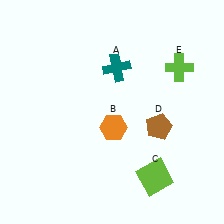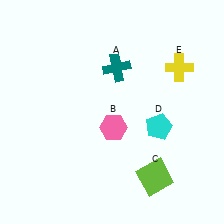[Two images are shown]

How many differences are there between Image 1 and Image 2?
There are 3 differences between the two images.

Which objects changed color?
B changed from orange to pink. D changed from brown to cyan. E changed from lime to yellow.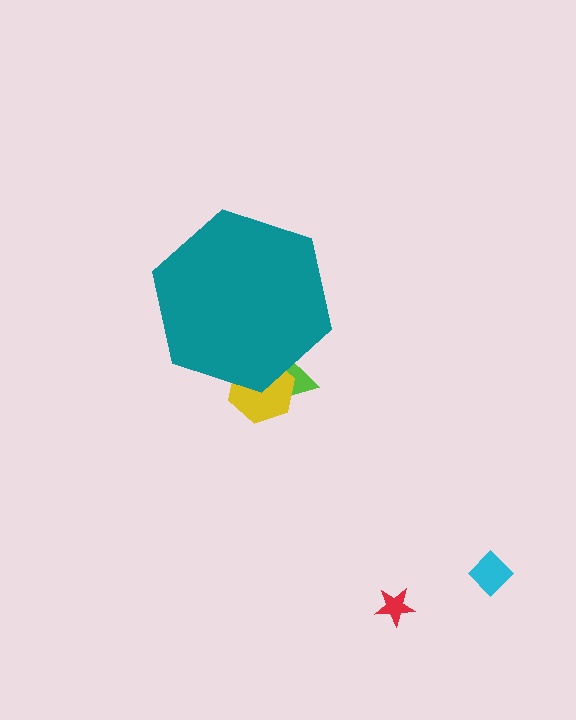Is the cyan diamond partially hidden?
No, the cyan diamond is fully visible.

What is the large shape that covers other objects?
A teal hexagon.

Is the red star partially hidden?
No, the red star is fully visible.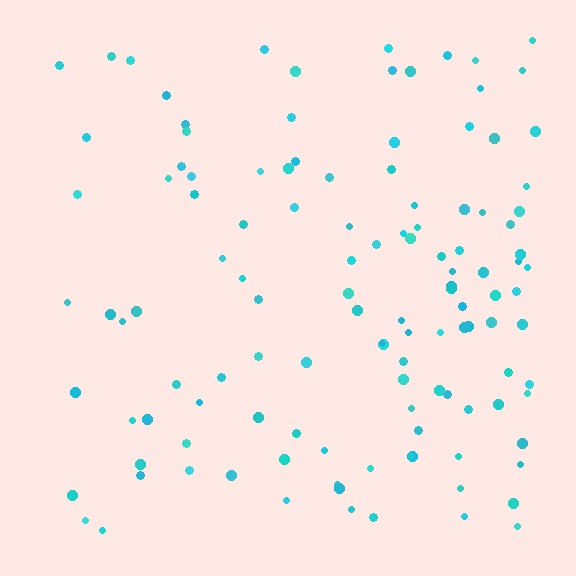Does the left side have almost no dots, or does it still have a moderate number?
Still a moderate number, just noticeably fewer than the right.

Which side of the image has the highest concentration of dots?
The right.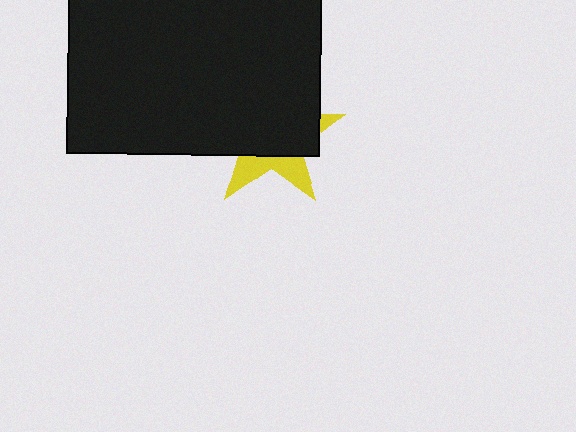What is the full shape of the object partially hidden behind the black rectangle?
The partially hidden object is a yellow star.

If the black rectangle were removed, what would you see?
You would see the complete yellow star.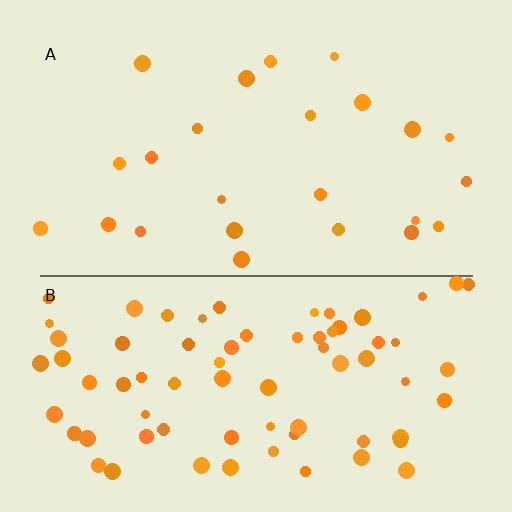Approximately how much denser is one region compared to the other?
Approximately 3.1× — region B over region A.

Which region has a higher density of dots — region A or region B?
B (the bottom).